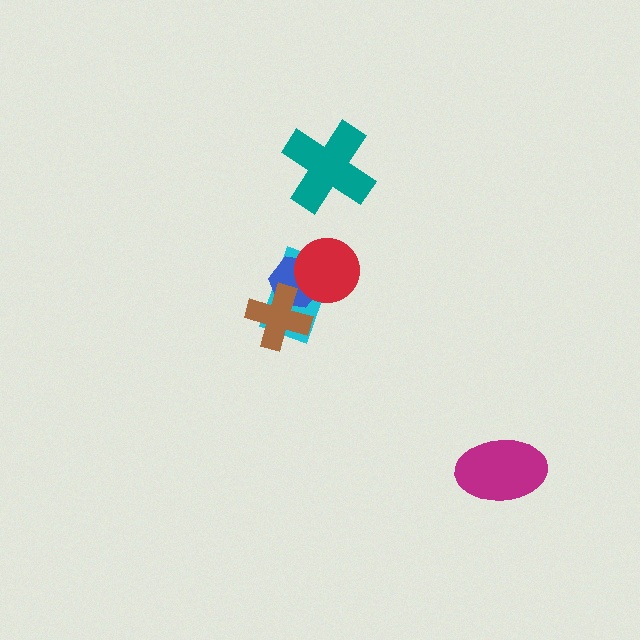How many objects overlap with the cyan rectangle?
3 objects overlap with the cyan rectangle.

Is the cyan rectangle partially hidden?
Yes, it is partially covered by another shape.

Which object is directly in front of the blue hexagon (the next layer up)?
The red circle is directly in front of the blue hexagon.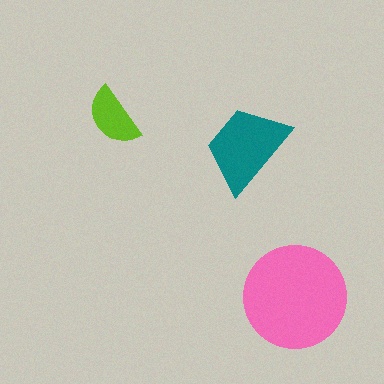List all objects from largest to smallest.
The pink circle, the teal trapezoid, the lime semicircle.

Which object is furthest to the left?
The lime semicircle is leftmost.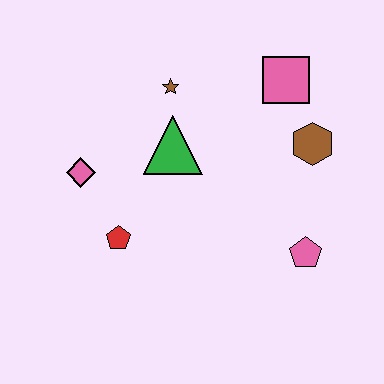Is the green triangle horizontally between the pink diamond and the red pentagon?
No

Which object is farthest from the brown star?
The pink pentagon is farthest from the brown star.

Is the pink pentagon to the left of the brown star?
No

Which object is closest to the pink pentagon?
The brown hexagon is closest to the pink pentagon.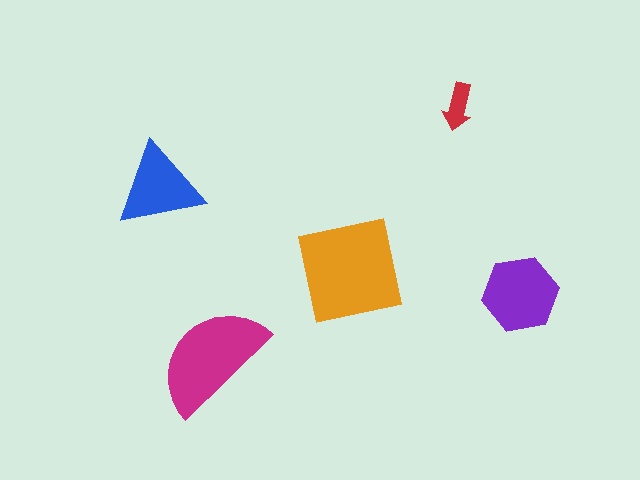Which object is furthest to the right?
The purple hexagon is rightmost.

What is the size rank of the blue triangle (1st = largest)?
4th.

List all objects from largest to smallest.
The orange square, the magenta semicircle, the purple hexagon, the blue triangle, the red arrow.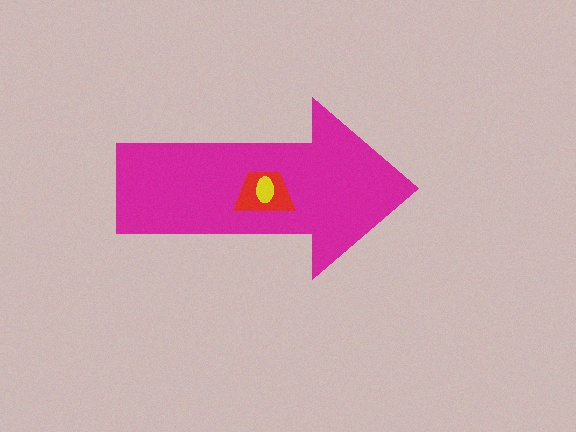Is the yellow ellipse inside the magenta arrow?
Yes.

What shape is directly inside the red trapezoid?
The yellow ellipse.